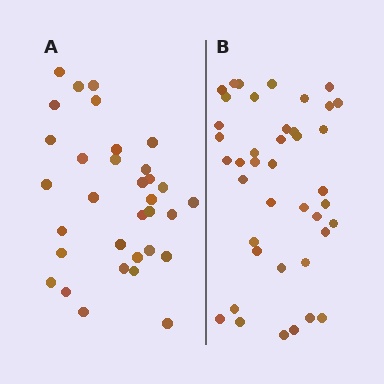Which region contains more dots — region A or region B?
Region B (the right region) has more dots.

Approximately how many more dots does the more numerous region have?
Region B has roughly 8 or so more dots than region A.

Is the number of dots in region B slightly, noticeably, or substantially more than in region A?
Region B has only slightly more — the two regions are fairly close. The ratio is roughly 1.2 to 1.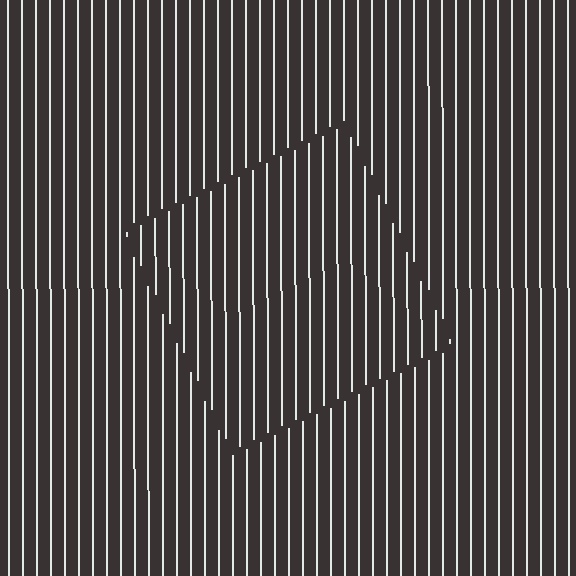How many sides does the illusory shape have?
4 sides — the line-ends trace a square.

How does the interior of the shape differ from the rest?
The interior of the shape contains the same grating, shifted by half a period — the contour is defined by the phase discontinuity where line-ends from the inner and outer gratings abut.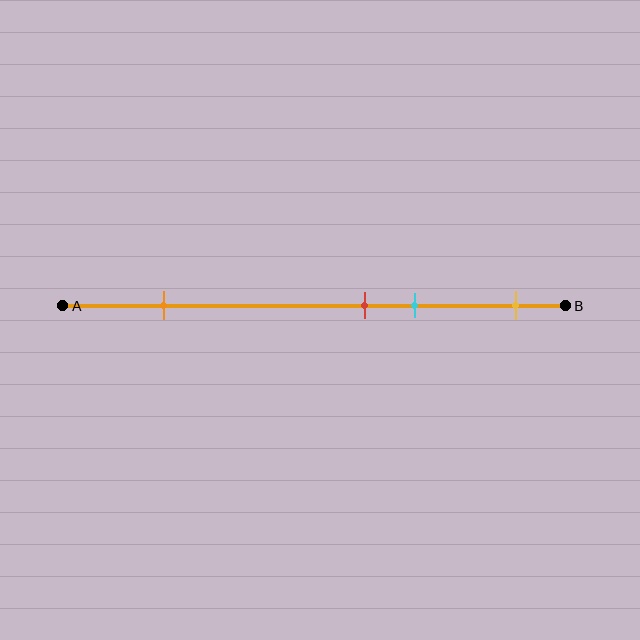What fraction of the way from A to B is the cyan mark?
The cyan mark is approximately 70% (0.7) of the way from A to B.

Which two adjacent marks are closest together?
The red and cyan marks are the closest adjacent pair.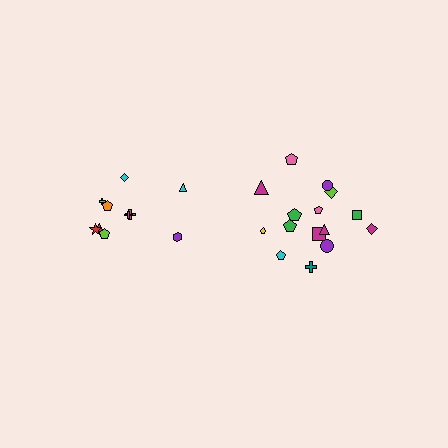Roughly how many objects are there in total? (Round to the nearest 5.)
Roughly 25 objects in total.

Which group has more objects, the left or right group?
The right group.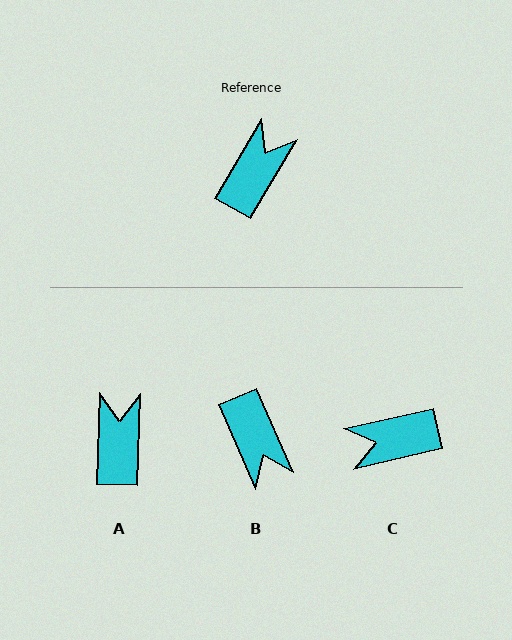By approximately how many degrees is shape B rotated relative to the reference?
Approximately 126 degrees clockwise.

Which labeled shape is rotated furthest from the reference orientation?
C, about 133 degrees away.